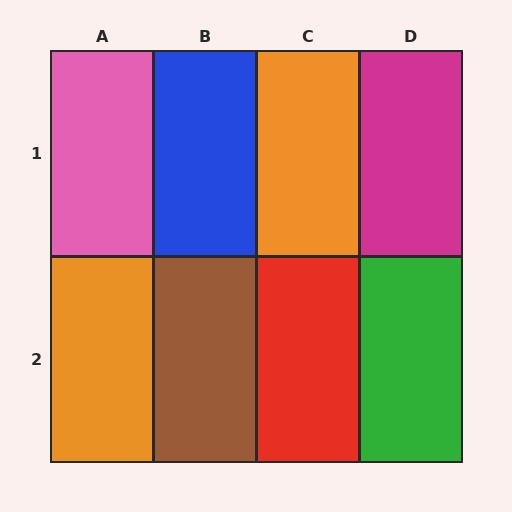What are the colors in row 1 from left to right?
Pink, blue, orange, magenta.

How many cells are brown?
1 cell is brown.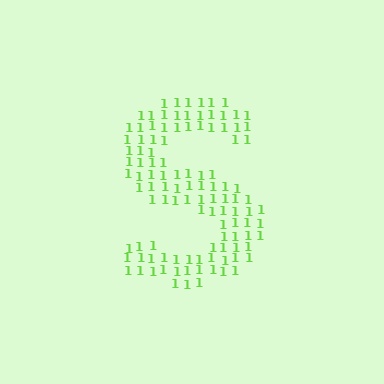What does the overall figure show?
The overall figure shows the letter S.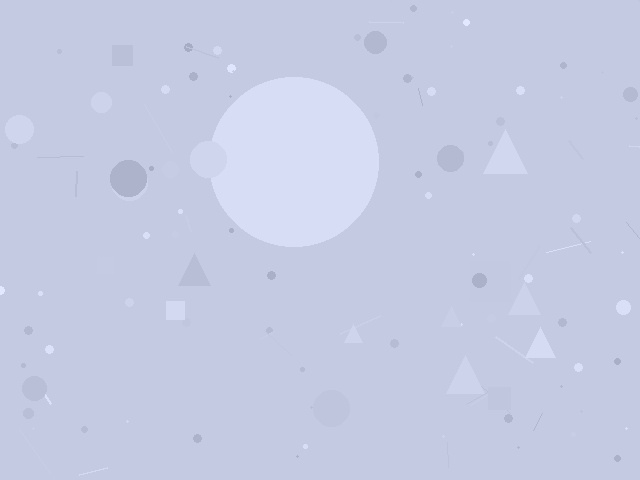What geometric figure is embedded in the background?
A circle is embedded in the background.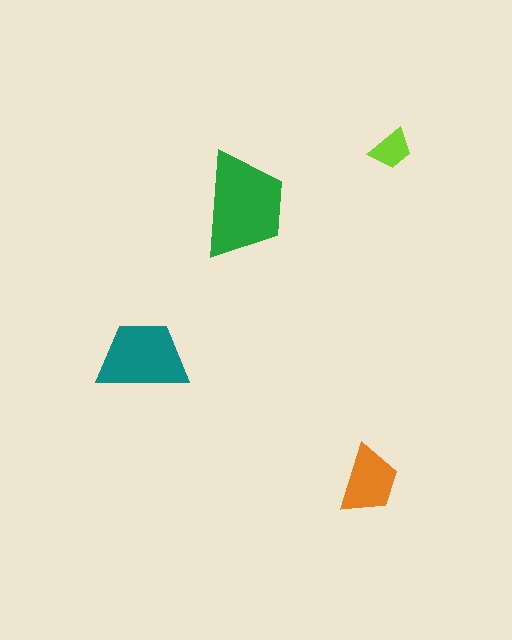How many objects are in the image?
There are 4 objects in the image.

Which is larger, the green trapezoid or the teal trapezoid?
The green one.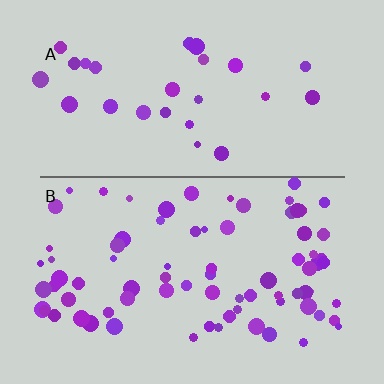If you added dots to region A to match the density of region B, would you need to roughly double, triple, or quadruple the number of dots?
Approximately triple.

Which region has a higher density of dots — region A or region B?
B (the bottom).